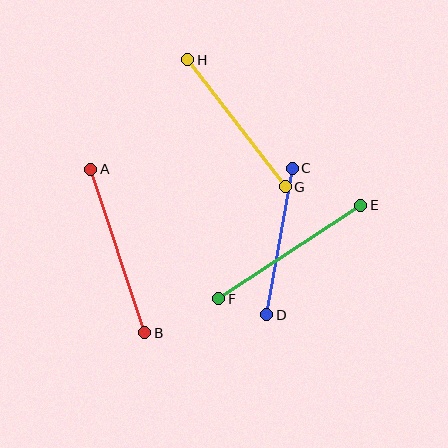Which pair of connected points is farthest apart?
Points A and B are farthest apart.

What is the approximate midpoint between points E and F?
The midpoint is at approximately (290, 252) pixels.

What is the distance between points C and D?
The distance is approximately 149 pixels.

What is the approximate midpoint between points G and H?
The midpoint is at approximately (237, 123) pixels.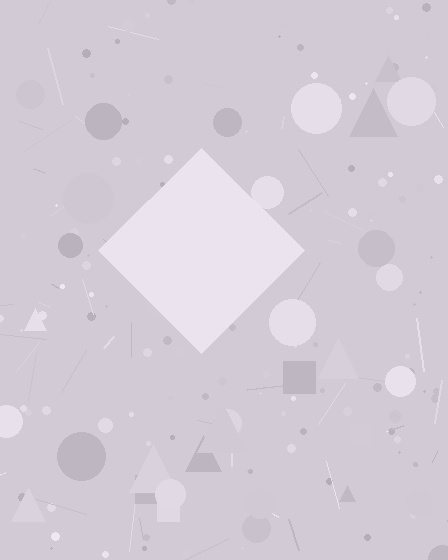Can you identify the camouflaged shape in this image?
The camouflaged shape is a diamond.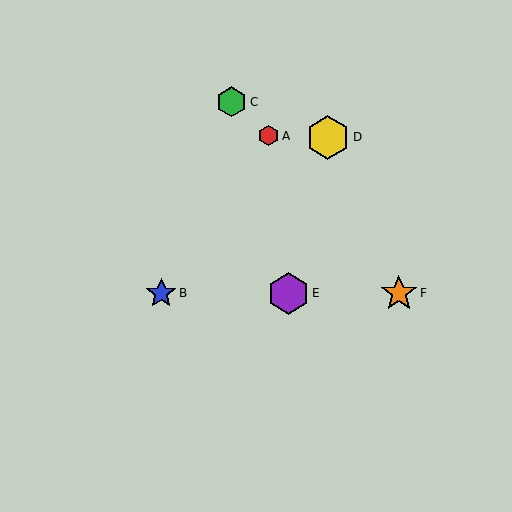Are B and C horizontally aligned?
No, B is at y≈293 and C is at y≈102.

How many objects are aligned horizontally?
3 objects (B, E, F) are aligned horizontally.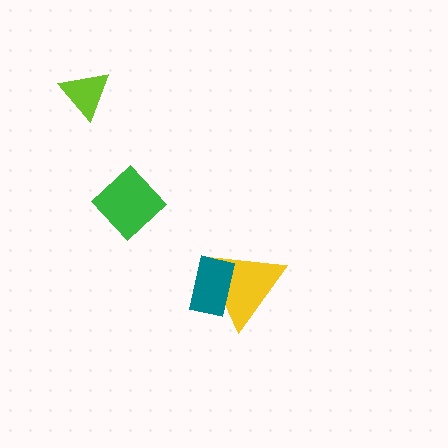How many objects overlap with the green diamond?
0 objects overlap with the green diamond.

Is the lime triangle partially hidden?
No, no other shape covers it.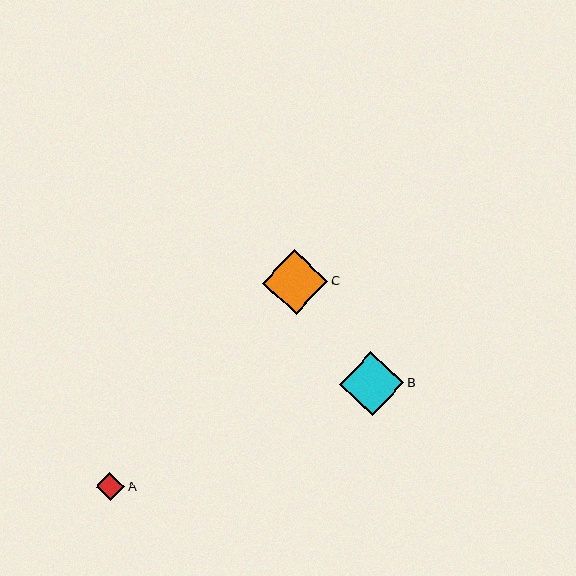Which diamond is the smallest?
Diamond A is the smallest with a size of approximately 29 pixels.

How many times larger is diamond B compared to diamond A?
Diamond B is approximately 2.2 times the size of diamond A.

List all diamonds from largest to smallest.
From largest to smallest: C, B, A.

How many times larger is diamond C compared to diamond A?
Diamond C is approximately 2.3 times the size of diamond A.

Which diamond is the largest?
Diamond C is the largest with a size of approximately 65 pixels.